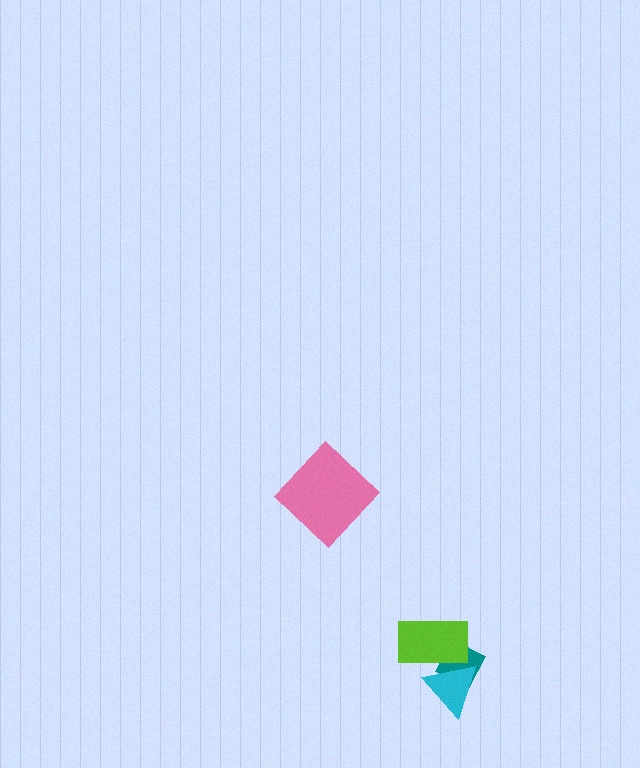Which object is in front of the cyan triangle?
The lime rectangle is in front of the cyan triangle.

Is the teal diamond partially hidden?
Yes, it is partially covered by another shape.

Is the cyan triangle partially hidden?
Yes, it is partially covered by another shape.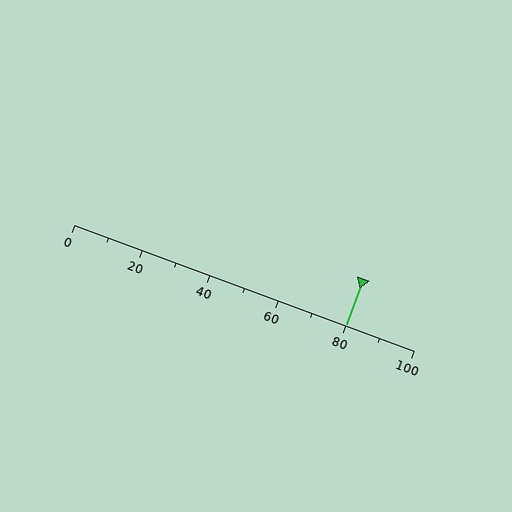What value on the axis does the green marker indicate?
The marker indicates approximately 80.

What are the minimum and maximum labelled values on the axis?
The axis runs from 0 to 100.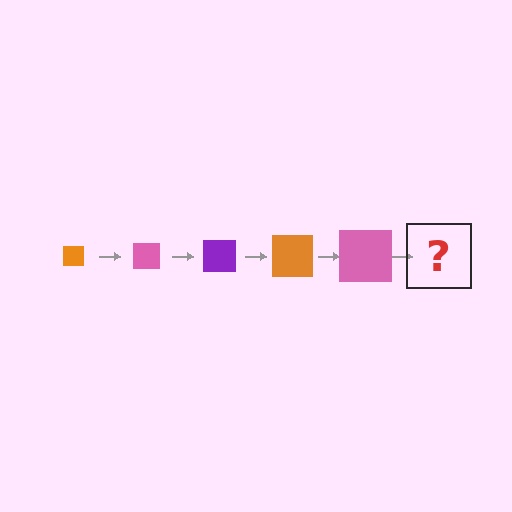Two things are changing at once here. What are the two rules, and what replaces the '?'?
The two rules are that the square grows larger each step and the color cycles through orange, pink, and purple. The '?' should be a purple square, larger than the previous one.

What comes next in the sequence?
The next element should be a purple square, larger than the previous one.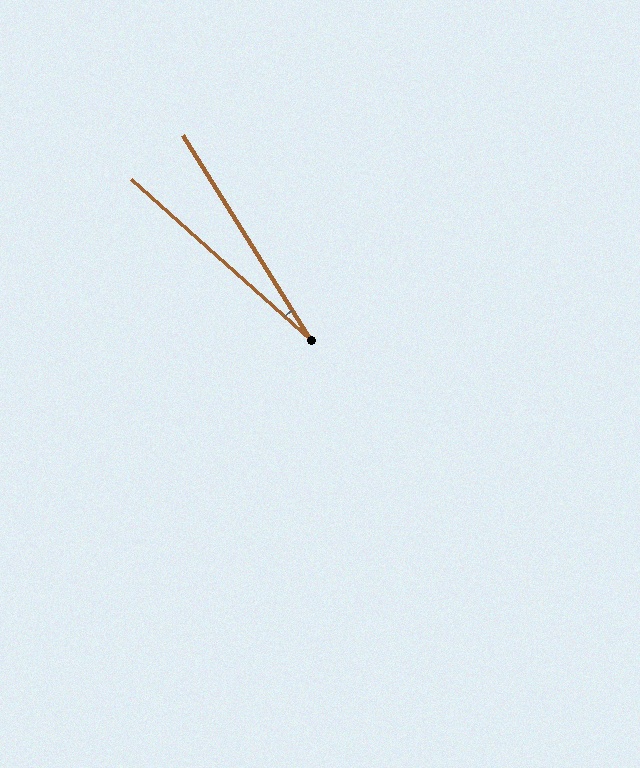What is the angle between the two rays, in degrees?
Approximately 16 degrees.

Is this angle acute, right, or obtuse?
It is acute.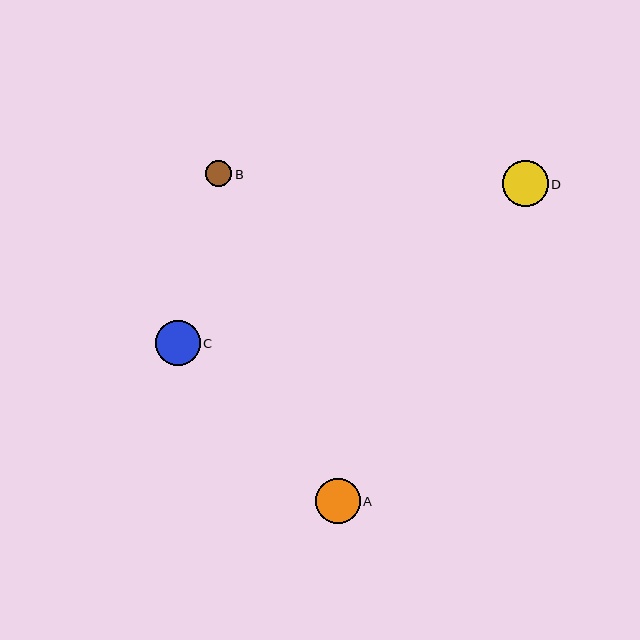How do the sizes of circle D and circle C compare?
Circle D and circle C are approximately the same size.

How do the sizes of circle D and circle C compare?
Circle D and circle C are approximately the same size.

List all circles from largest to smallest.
From largest to smallest: D, A, C, B.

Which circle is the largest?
Circle D is the largest with a size of approximately 46 pixels.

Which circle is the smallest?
Circle B is the smallest with a size of approximately 26 pixels.